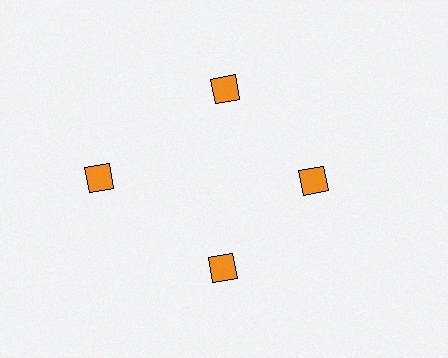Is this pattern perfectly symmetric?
No. The 4 orange diamonds are arranged in a ring, but one element near the 9 o'clock position is pushed outward from the center, breaking the 4-fold rotational symmetry.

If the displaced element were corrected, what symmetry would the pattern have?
It would have 4-fold rotational symmetry — the pattern would map onto itself every 90 degrees.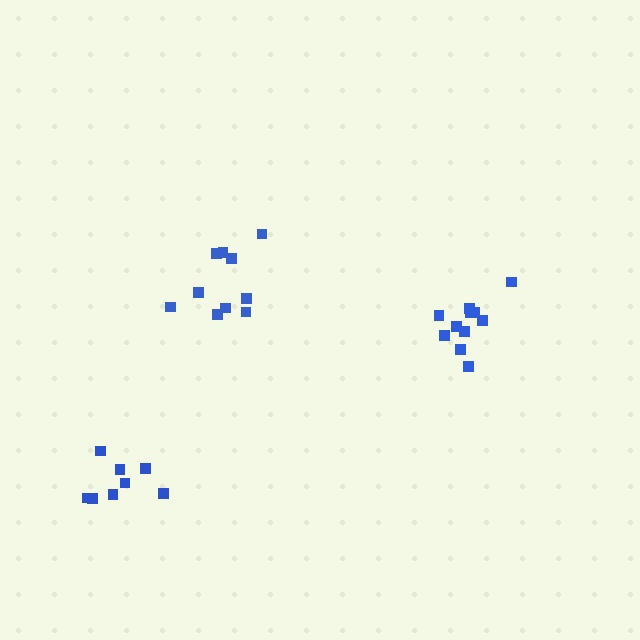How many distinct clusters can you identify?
There are 3 distinct clusters.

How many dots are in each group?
Group 1: 11 dots, Group 2: 10 dots, Group 3: 8 dots (29 total).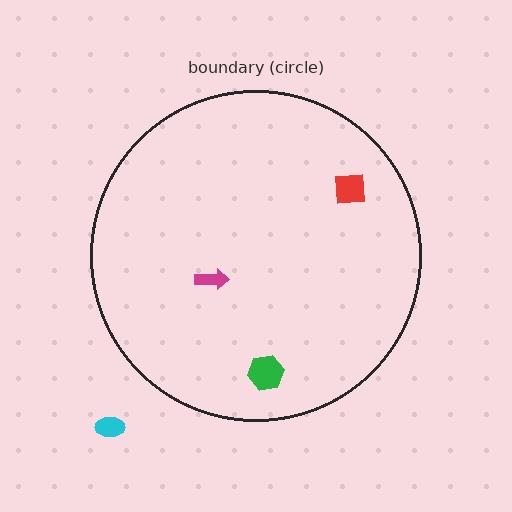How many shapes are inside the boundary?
3 inside, 1 outside.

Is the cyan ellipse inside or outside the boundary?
Outside.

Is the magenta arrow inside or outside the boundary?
Inside.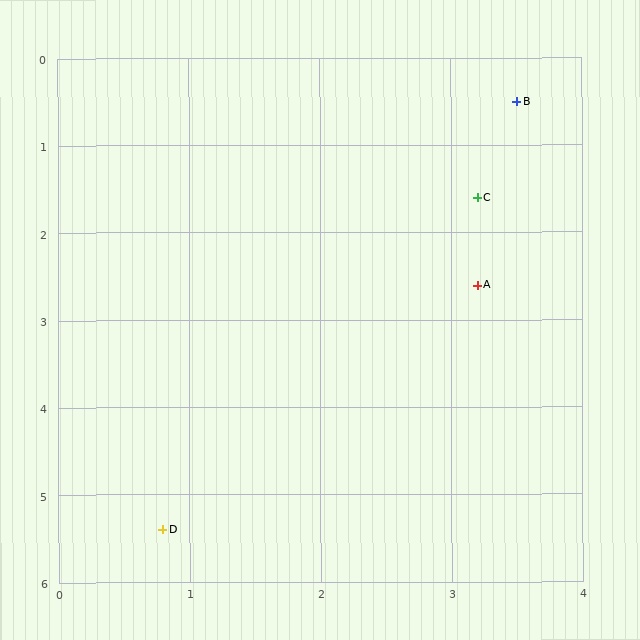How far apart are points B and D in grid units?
Points B and D are about 5.6 grid units apart.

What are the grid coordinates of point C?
Point C is at approximately (3.2, 1.6).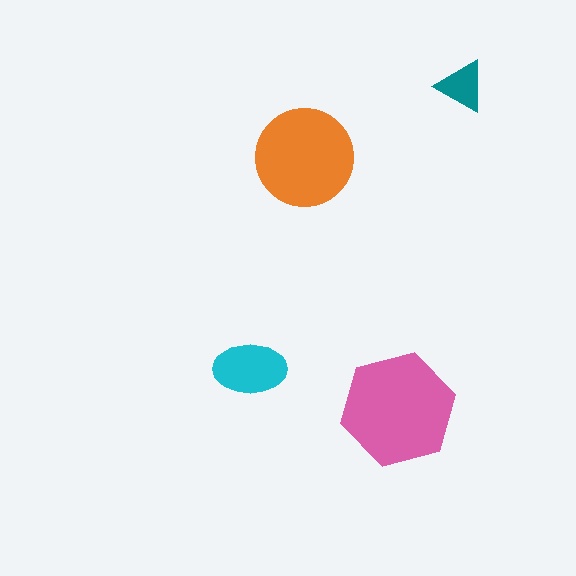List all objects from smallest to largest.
The teal triangle, the cyan ellipse, the orange circle, the pink hexagon.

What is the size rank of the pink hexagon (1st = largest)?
1st.